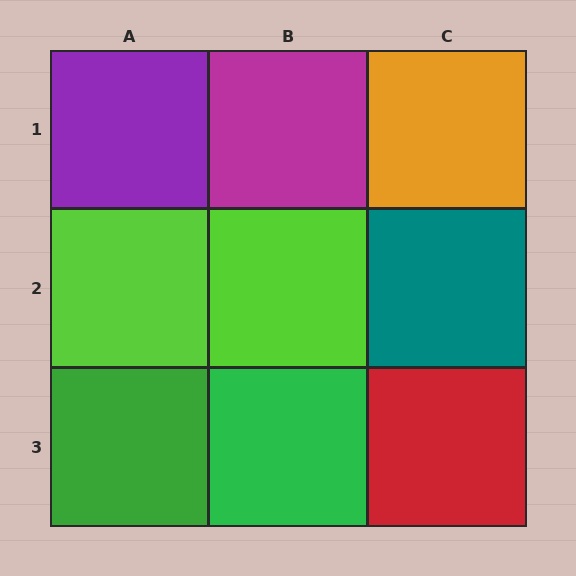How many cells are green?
2 cells are green.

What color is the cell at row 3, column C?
Red.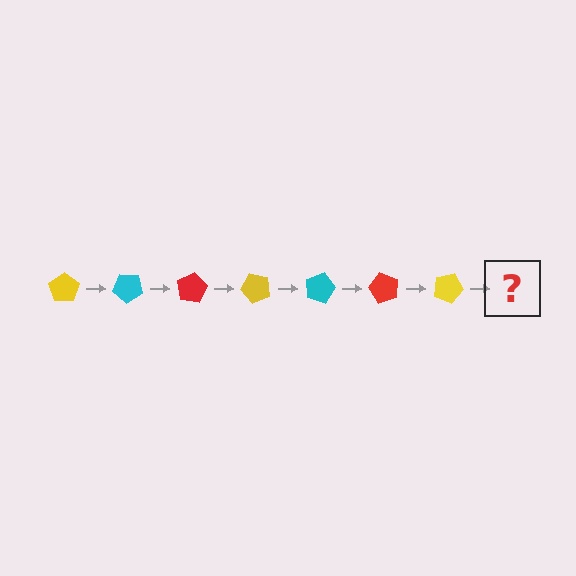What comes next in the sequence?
The next element should be a cyan pentagon, rotated 280 degrees from the start.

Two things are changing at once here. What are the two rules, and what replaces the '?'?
The two rules are that it rotates 40 degrees each step and the color cycles through yellow, cyan, and red. The '?' should be a cyan pentagon, rotated 280 degrees from the start.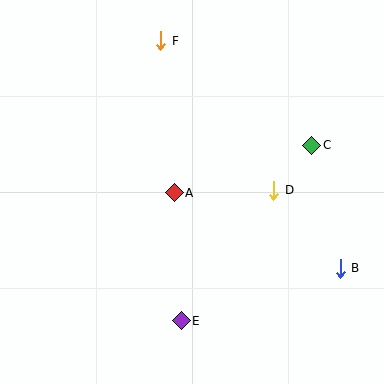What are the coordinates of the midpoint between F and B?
The midpoint between F and B is at (250, 155).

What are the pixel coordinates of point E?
Point E is at (181, 321).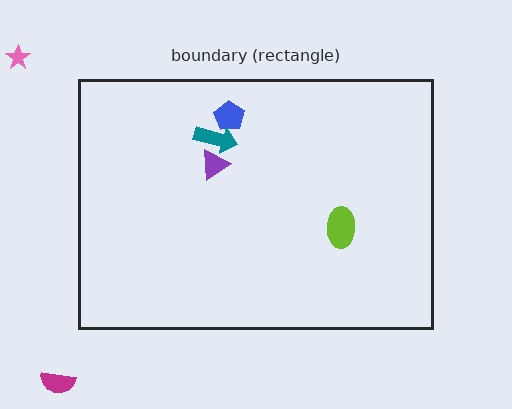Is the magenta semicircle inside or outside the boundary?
Outside.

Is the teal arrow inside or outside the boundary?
Inside.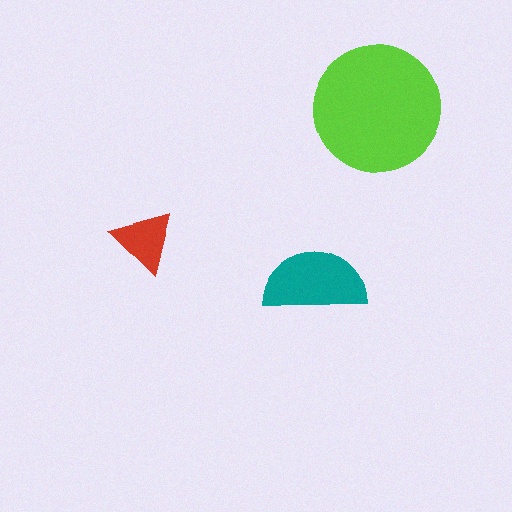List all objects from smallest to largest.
The red triangle, the teal semicircle, the lime circle.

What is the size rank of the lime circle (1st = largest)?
1st.